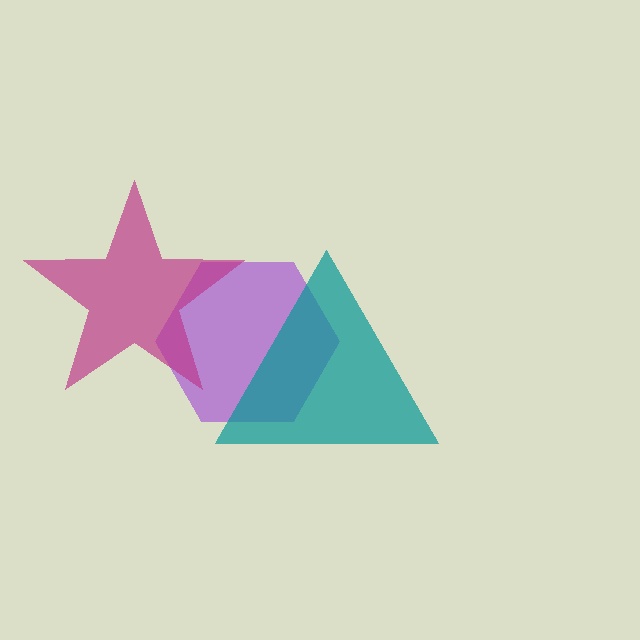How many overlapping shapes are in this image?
There are 3 overlapping shapes in the image.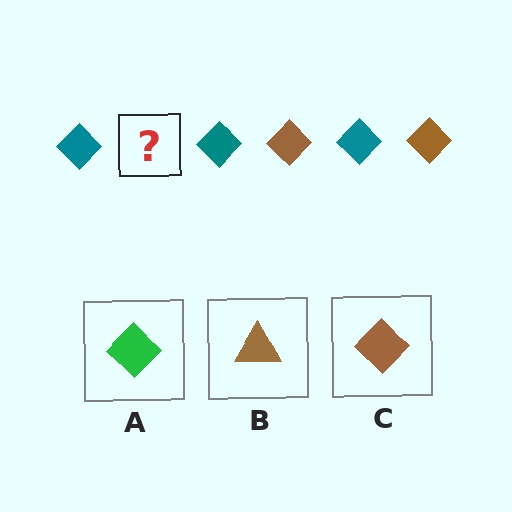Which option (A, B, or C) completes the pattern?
C.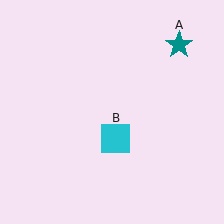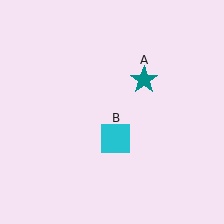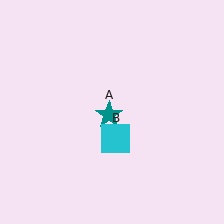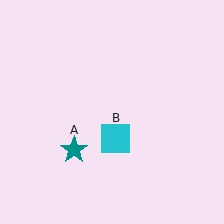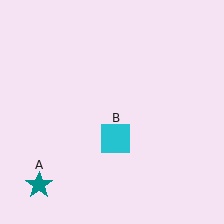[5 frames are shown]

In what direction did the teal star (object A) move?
The teal star (object A) moved down and to the left.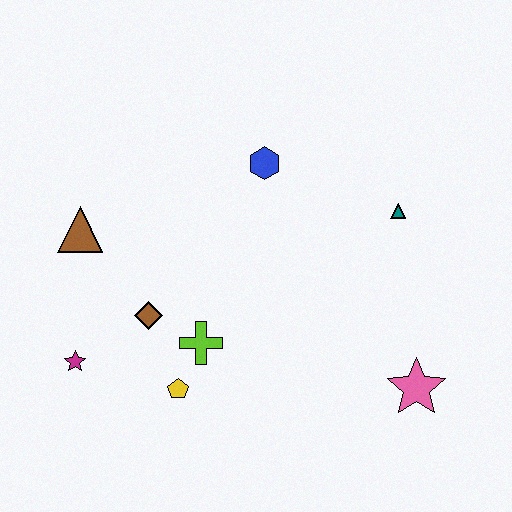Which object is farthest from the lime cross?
The teal triangle is farthest from the lime cross.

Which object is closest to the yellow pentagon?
The lime cross is closest to the yellow pentagon.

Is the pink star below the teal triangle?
Yes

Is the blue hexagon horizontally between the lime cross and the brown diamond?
No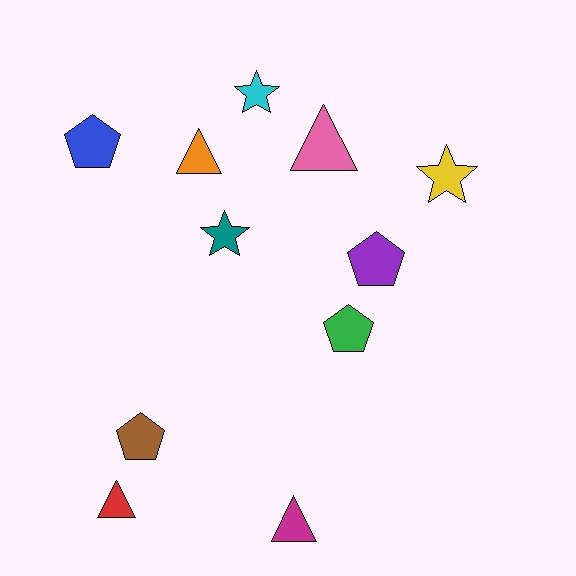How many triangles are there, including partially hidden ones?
There are 4 triangles.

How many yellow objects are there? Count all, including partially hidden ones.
There is 1 yellow object.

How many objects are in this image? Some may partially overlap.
There are 11 objects.